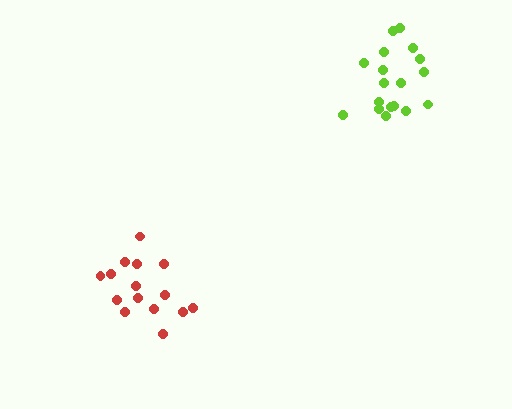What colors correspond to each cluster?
The clusters are colored: lime, red.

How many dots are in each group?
Group 1: 18 dots, Group 2: 15 dots (33 total).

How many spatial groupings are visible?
There are 2 spatial groupings.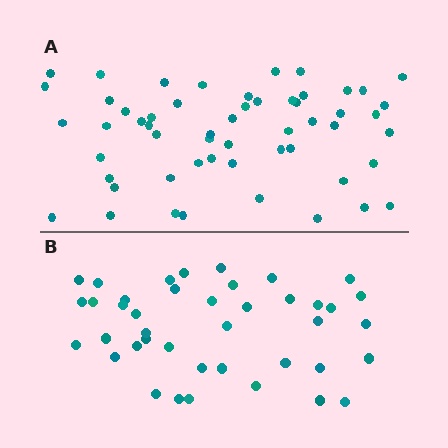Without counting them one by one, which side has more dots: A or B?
Region A (the top region) has more dots.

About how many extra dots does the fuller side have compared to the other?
Region A has approximately 15 more dots than region B.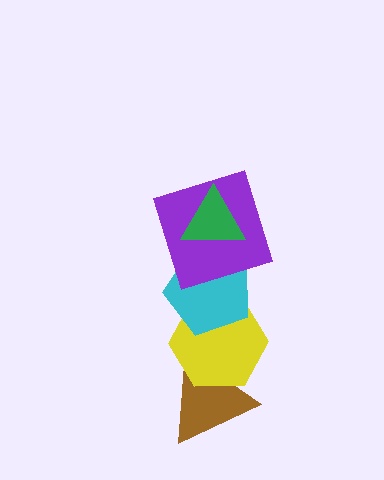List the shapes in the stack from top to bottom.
From top to bottom: the green triangle, the purple square, the cyan pentagon, the yellow hexagon, the brown triangle.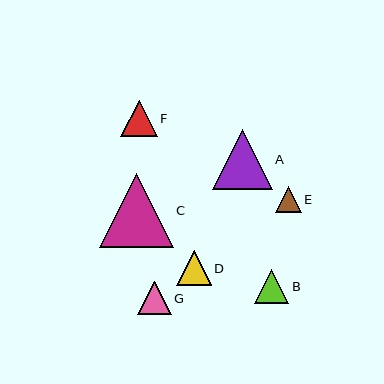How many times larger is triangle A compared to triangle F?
Triangle A is approximately 1.6 times the size of triangle F.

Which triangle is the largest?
Triangle C is the largest with a size of approximately 74 pixels.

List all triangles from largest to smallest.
From largest to smallest: C, A, F, D, B, G, E.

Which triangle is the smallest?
Triangle E is the smallest with a size of approximately 26 pixels.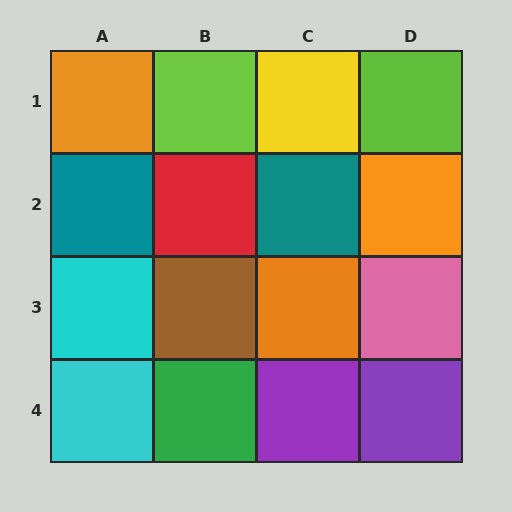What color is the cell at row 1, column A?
Orange.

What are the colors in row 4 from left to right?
Cyan, green, purple, purple.